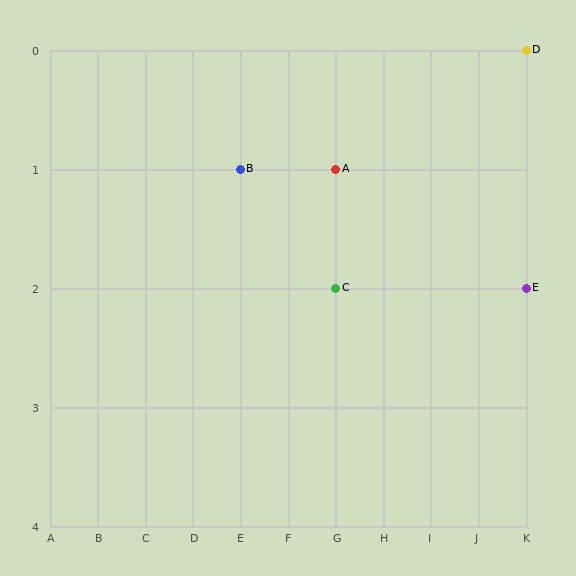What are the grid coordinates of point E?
Point E is at grid coordinates (K, 2).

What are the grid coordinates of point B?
Point B is at grid coordinates (E, 1).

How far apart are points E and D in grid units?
Points E and D are 2 rows apart.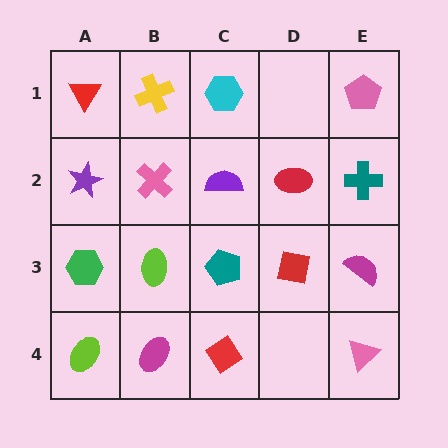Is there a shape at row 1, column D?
No, that cell is empty.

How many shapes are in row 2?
5 shapes.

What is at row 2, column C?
A purple semicircle.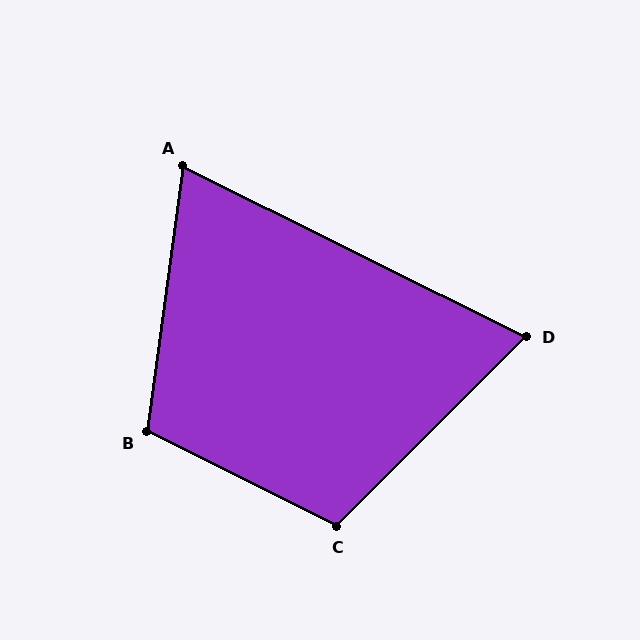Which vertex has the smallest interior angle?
A, at approximately 71 degrees.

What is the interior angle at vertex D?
Approximately 72 degrees (acute).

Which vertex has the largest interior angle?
C, at approximately 109 degrees.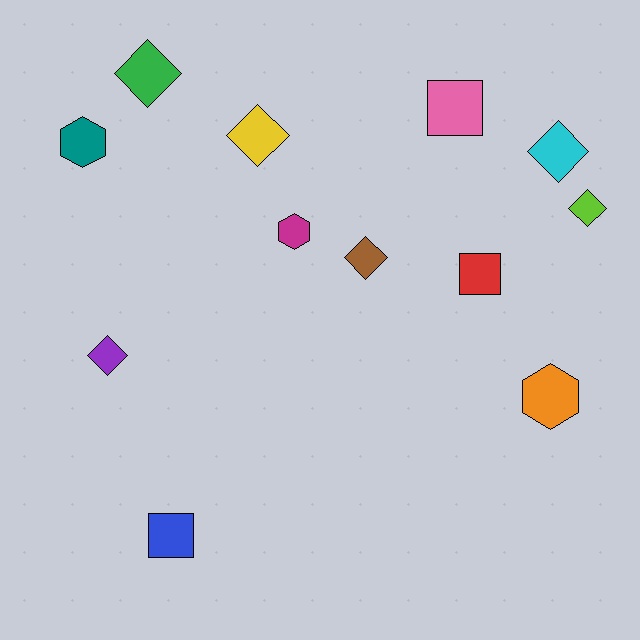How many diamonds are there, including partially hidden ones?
There are 6 diamonds.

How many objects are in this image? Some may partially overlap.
There are 12 objects.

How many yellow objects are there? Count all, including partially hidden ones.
There is 1 yellow object.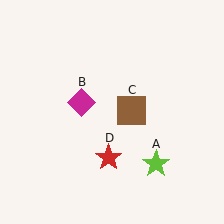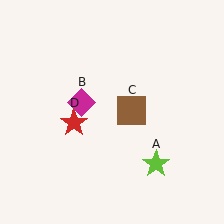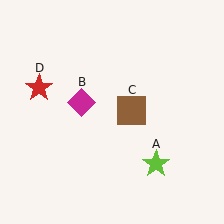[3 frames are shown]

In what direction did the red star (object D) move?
The red star (object D) moved up and to the left.